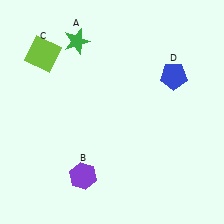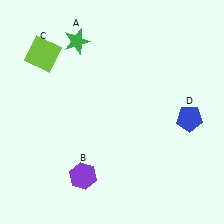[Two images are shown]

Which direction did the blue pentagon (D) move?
The blue pentagon (D) moved down.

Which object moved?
The blue pentagon (D) moved down.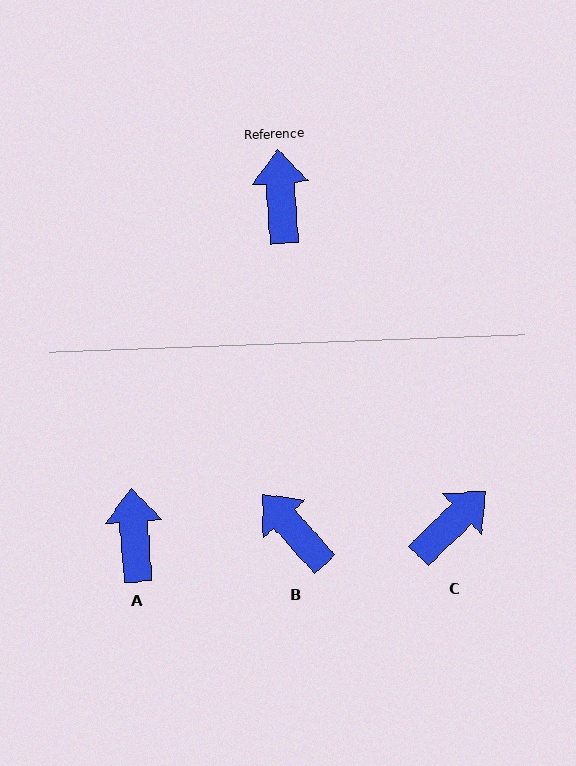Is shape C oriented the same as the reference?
No, it is off by about 50 degrees.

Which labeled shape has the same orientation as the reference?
A.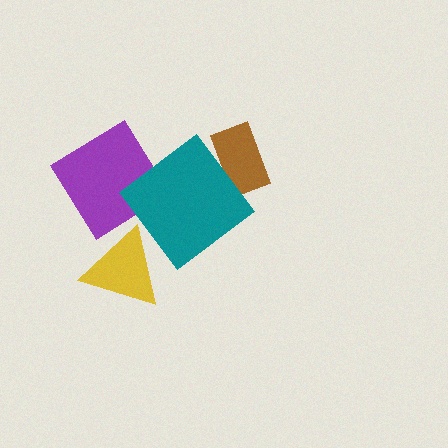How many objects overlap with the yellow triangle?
0 objects overlap with the yellow triangle.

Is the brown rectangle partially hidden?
Yes, it is partially covered by another shape.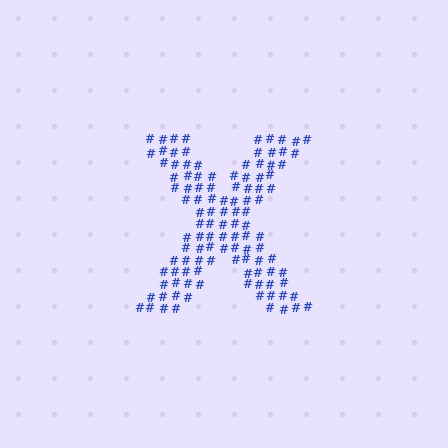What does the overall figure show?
The overall figure shows the letter X.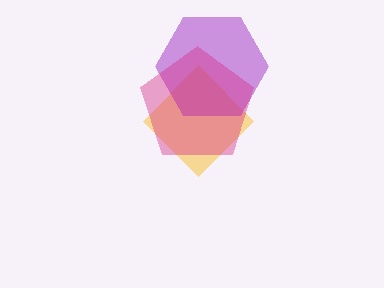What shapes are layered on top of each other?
The layered shapes are: a yellow diamond, a purple hexagon, a magenta pentagon.